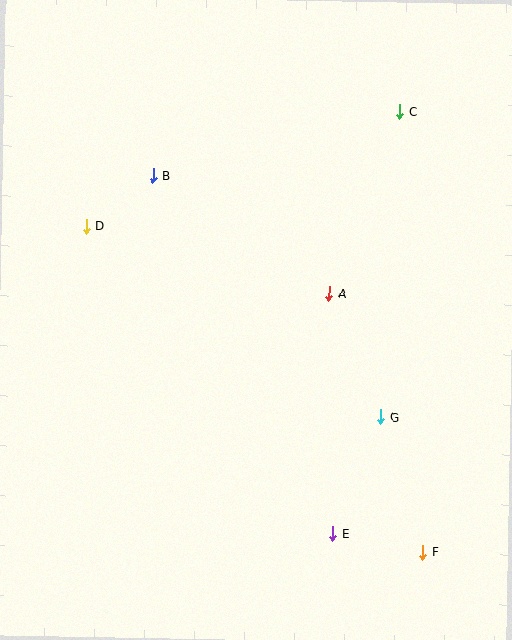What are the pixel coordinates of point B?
Point B is at (153, 176).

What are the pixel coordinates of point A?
Point A is at (329, 294).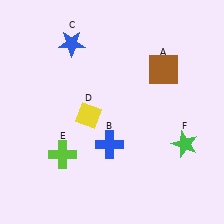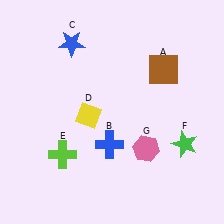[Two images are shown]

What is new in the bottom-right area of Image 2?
A pink hexagon (G) was added in the bottom-right area of Image 2.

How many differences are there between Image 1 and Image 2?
There is 1 difference between the two images.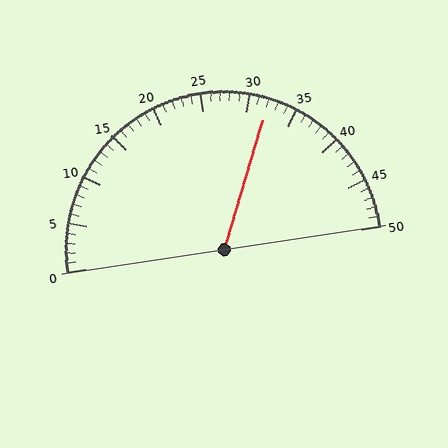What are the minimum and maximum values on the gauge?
The gauge ranges from 0 to 50.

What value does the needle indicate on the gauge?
The needle indicates approximately 32.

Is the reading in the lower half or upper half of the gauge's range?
The reading is in the upper half of the range (0 to 50).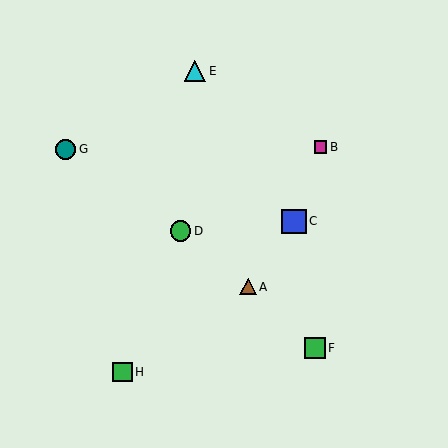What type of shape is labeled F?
Shape F is a green square.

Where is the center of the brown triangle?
The center of the brown triangle is at (248, 287).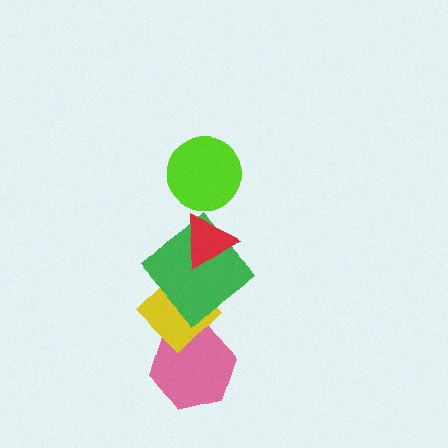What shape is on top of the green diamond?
The red triangle is on top of the green diamond.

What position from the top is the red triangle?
The red triangle is 2nd from the top.